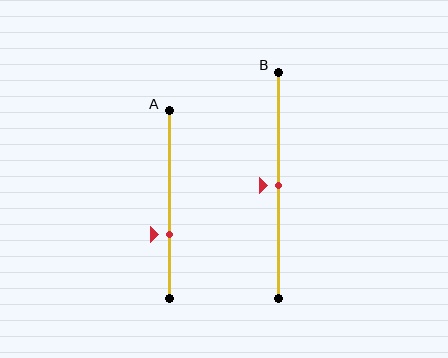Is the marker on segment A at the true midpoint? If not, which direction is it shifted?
No, the marker on segment A is shifted downward by about 16% of the segment length.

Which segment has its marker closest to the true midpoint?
Segment B has its marker closest to the true midpoint.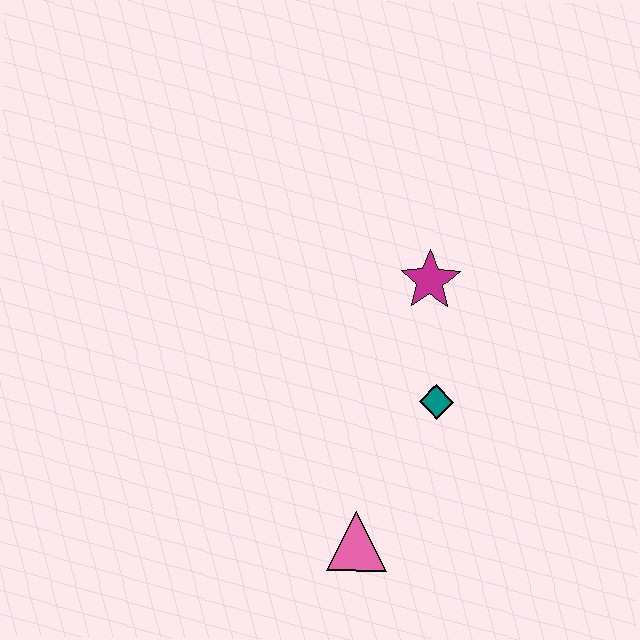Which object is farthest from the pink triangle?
The magenta star is farthest from the pink triangle.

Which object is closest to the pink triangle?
The teal diamond is closest to the pink triangle.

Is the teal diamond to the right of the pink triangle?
Yes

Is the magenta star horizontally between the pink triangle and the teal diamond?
Yes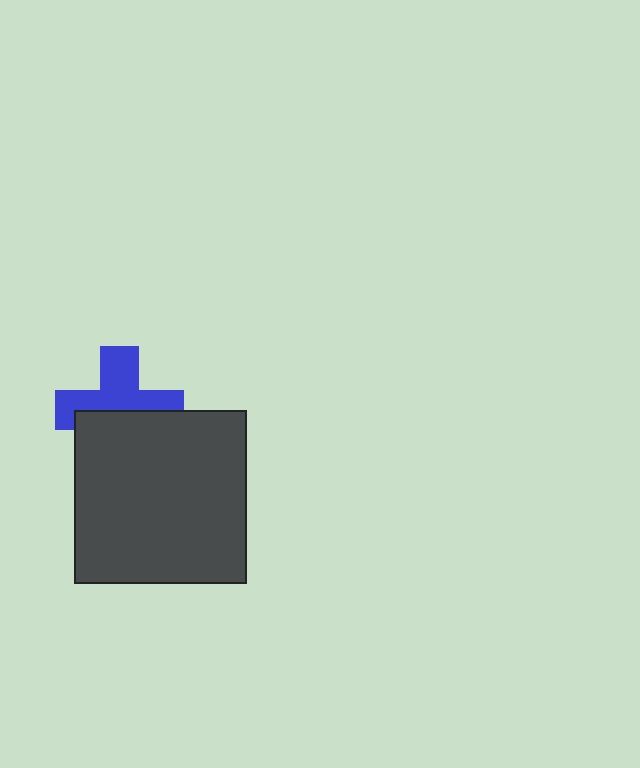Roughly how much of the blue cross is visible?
About half of it is visible (roughly 54%).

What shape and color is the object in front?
The object in front is a dark gray square.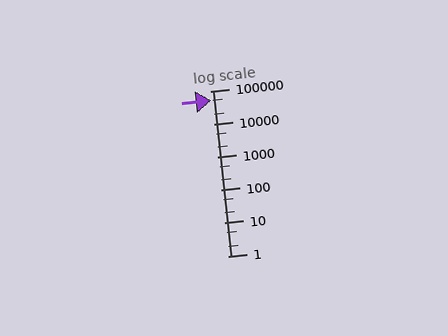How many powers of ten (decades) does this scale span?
The scale spans 5 decades, from 1 to 100000.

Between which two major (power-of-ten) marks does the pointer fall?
The pointer is between 10000 and 100000.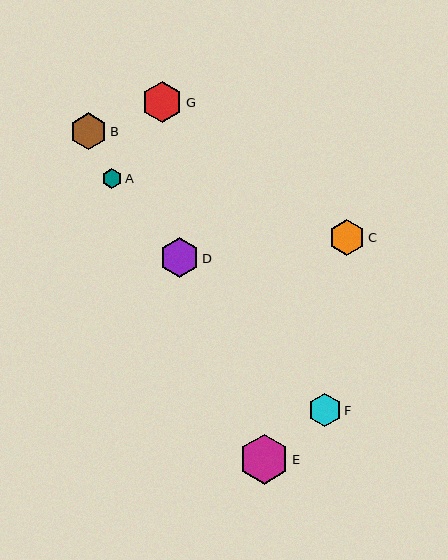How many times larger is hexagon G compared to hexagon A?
Hexagon G is approximately 2.0 times the size of hexagon A.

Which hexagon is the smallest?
Hexagon A is the smallest with a size of approximately 20 pixels.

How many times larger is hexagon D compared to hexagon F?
Hexagon D is approximately 1.2 times the size of hexagon F.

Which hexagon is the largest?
Hexagon E is the largest with a size of approximately 50 pixels.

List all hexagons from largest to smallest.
From largest to smallest: E, G, D, B, C, F, A.